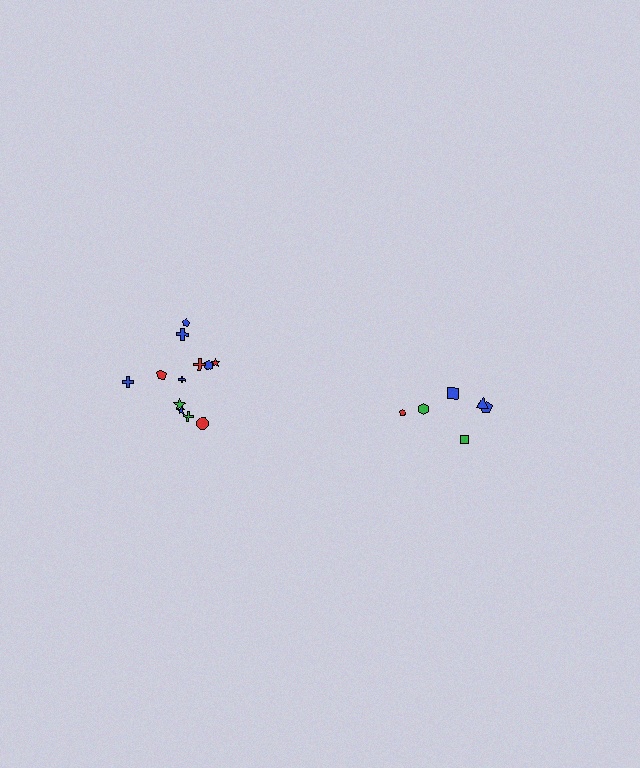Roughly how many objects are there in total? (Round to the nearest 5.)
Roughly 20 objects in total.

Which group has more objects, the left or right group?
The left group.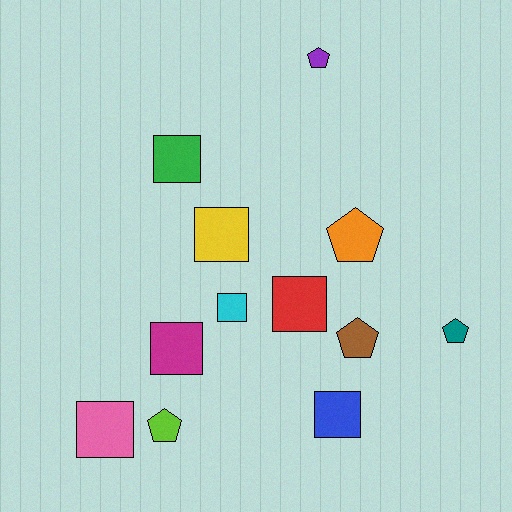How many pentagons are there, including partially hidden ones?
There are 5 pentagons.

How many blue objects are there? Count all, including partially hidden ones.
There is 1 blue object.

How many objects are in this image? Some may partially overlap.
There are 12 objects.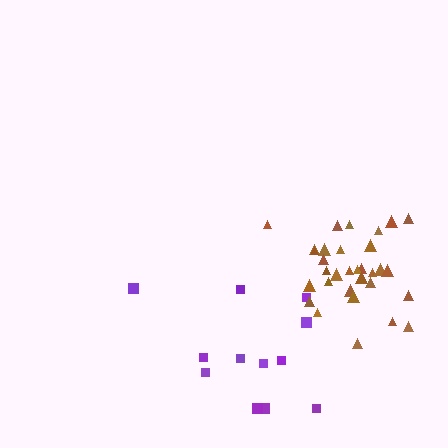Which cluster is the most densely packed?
Brown.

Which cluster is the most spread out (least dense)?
Purple.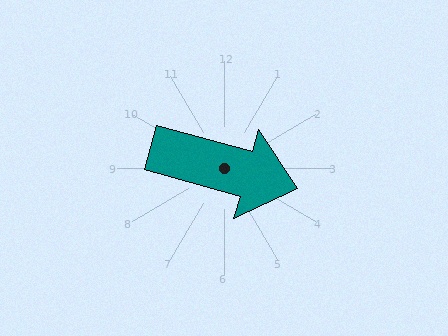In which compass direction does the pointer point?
East.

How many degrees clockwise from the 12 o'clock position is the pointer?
Approximately 105 degrees.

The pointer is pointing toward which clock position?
Roughly 4 o'clock.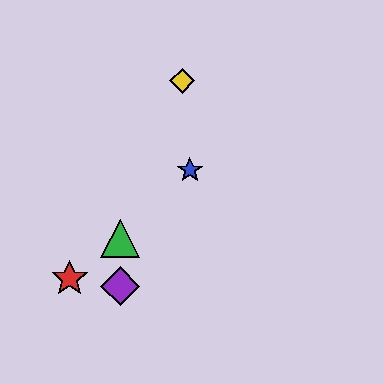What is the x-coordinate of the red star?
The red star is at x≈70.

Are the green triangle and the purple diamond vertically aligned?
Yes, both are at x≈120.